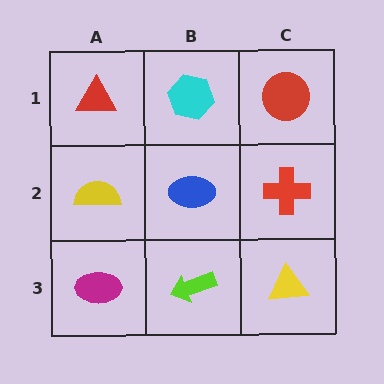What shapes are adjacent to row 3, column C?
A red cross (row 2, column C), a lime arrow (row 3, column B).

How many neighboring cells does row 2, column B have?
4.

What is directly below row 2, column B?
A lime arrow.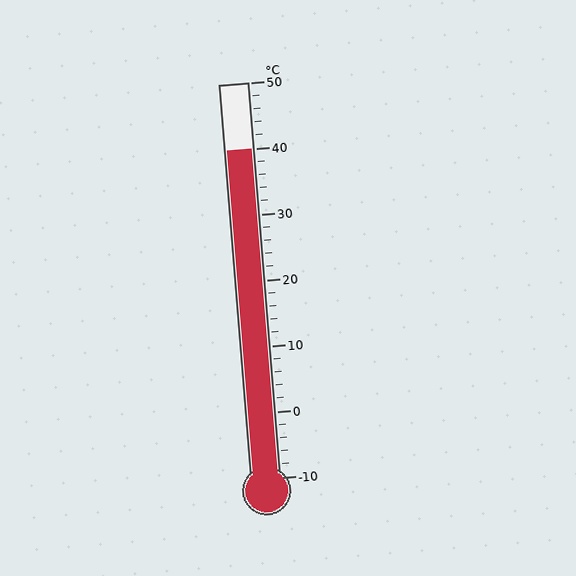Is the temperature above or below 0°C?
The temperature is above 0°C.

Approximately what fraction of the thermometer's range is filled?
The thermometer is filled to approximately 85% of its range.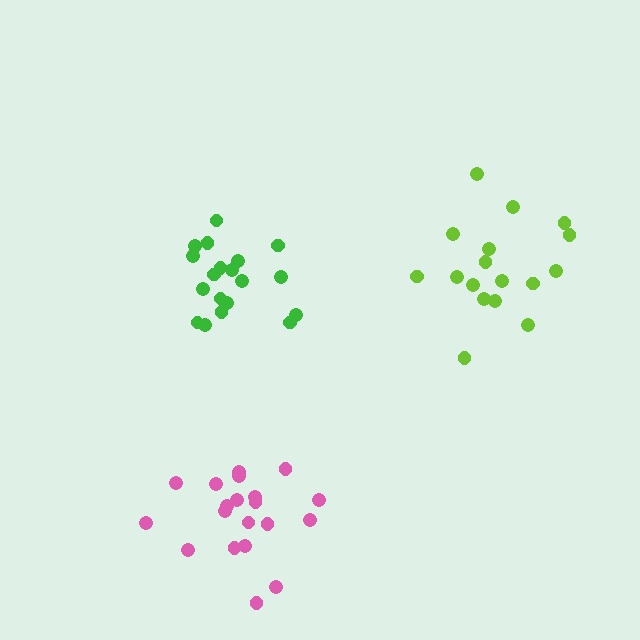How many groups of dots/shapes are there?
There are 3 groups.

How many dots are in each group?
Group 1: 20 dots, Group 2: 17 dots, Group 3: 19 dots (56 total).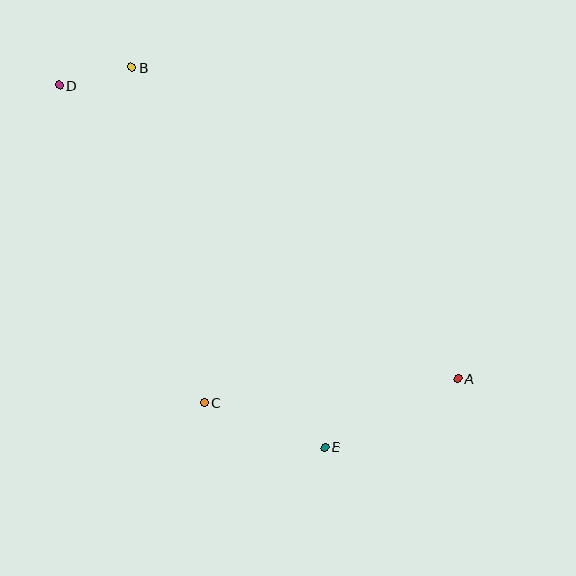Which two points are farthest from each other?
Points A and D are farthest from each other.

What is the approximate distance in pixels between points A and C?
The distance between A and C is approximately 255 pixels.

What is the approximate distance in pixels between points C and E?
The distance between C and E is approximately 129 pixels.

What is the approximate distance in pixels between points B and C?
The distance between B and C is approximately 343 pixels.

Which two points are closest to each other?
Points B and D are closest to each other.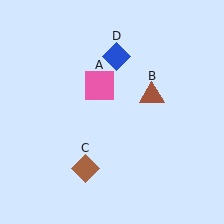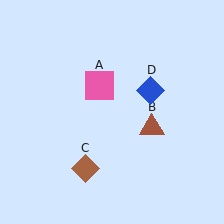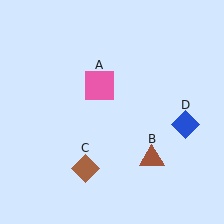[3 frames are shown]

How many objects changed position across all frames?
2 objects changed position: brown triangle (object B), blue diamond (object D).